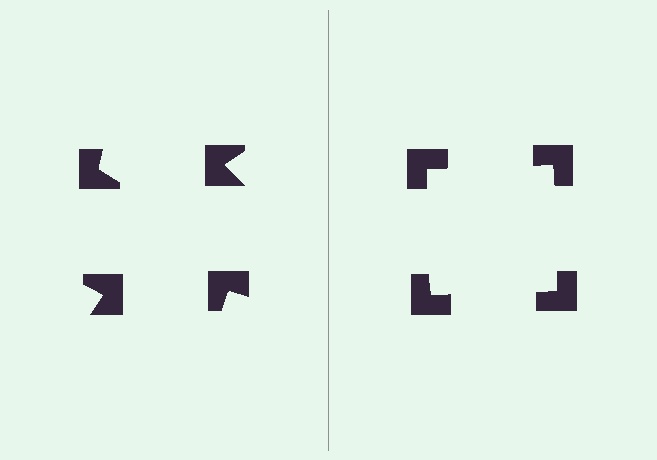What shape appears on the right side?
An illusory square.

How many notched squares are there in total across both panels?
8 — 4 on each side.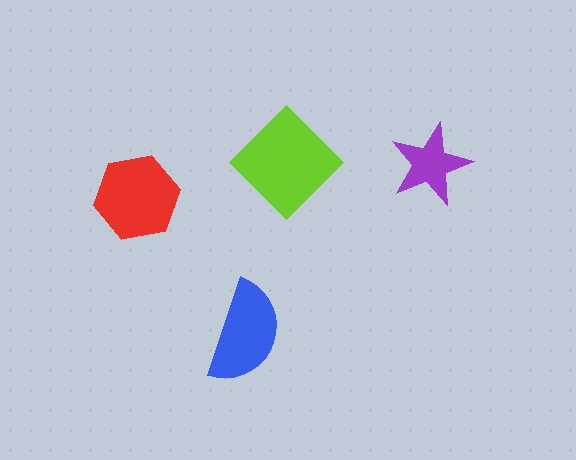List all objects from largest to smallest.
The lime diamond, the red hexagon, the blue semicircle, the purple star.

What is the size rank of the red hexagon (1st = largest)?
2nd.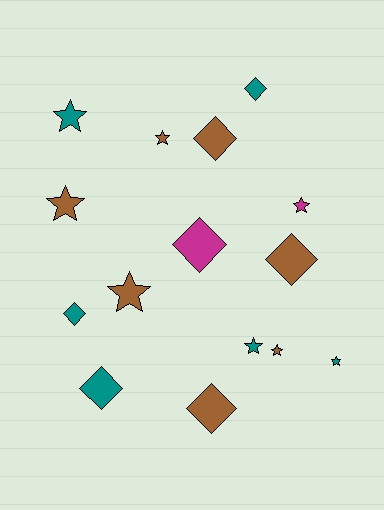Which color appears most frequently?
Brown, with 7 objects.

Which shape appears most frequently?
Star, with 8 objects.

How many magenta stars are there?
There is 1 magenta star.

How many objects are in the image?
There are 15 objects.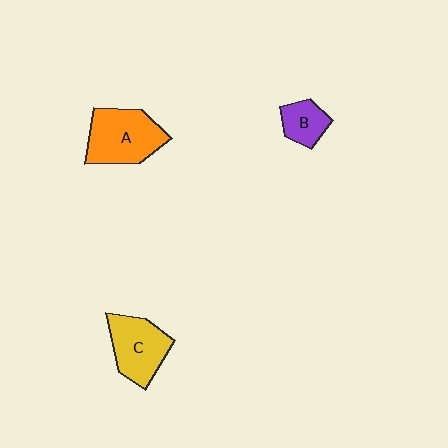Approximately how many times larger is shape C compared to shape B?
Approximately 1.9 times.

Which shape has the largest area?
Shape A (orange).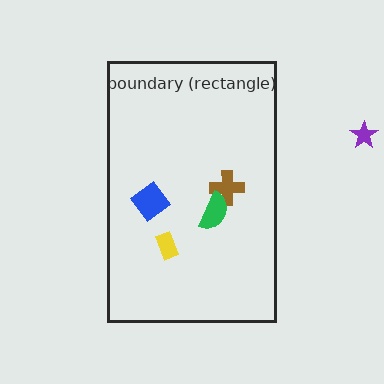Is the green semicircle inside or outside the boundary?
Inside.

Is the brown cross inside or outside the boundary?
Inside.